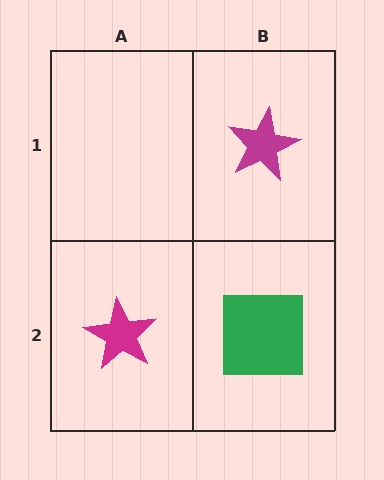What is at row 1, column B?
A magenta star.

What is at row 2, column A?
A magenta star.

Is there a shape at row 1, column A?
No, that cell is empty.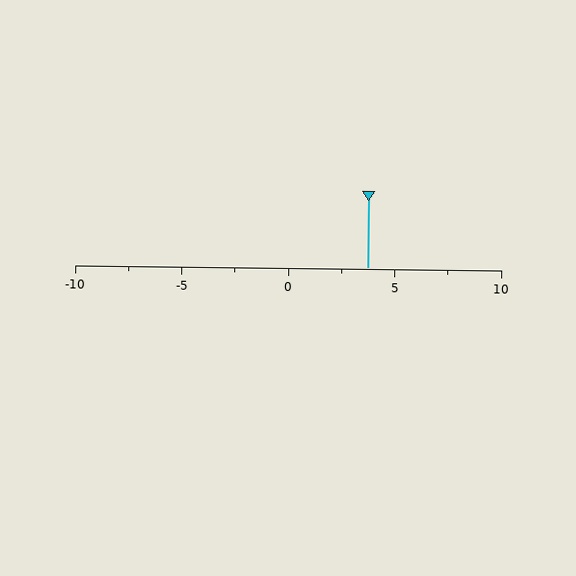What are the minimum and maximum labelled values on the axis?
The axis runs from -10 to 10.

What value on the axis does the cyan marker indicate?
The marker indicates approximately 3.8.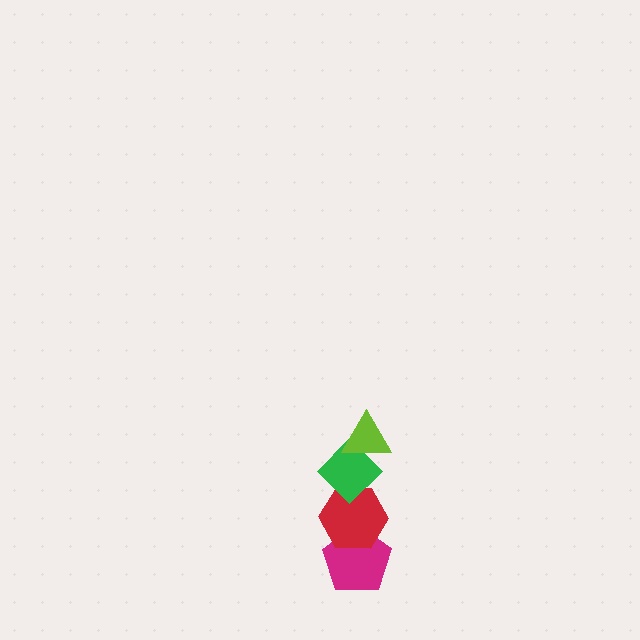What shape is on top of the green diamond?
The lime triangle is on top of the green diamond.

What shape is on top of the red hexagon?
The green diamond is on top of the red hexagon.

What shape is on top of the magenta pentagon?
The red hexagon is on top of the magenta pentagon.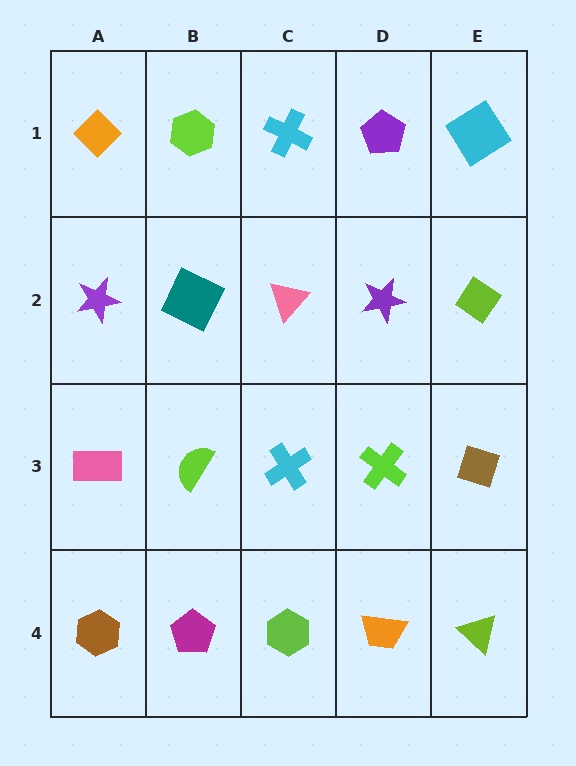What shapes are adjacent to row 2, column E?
A cyan diamond (row 1, column E), a brown diamond (row 3, column E), a purple star (row 2, column D).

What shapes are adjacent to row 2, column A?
An orange diamond (row 1, column A), a pink rectangle (row 3, column A), a teal square (row 2, column B).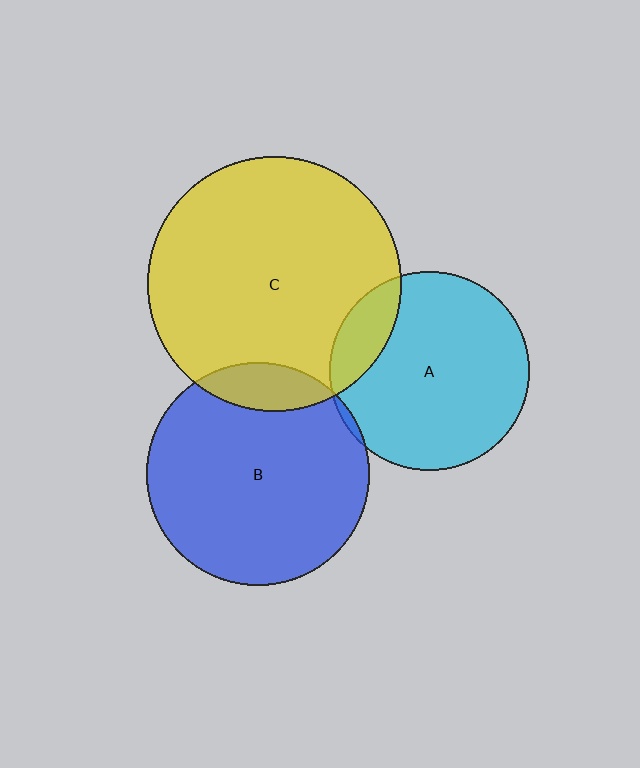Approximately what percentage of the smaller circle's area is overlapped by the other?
Approximately 5%.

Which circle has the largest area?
Circle C (yellow).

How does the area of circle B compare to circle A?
Approximately 1.3 times.